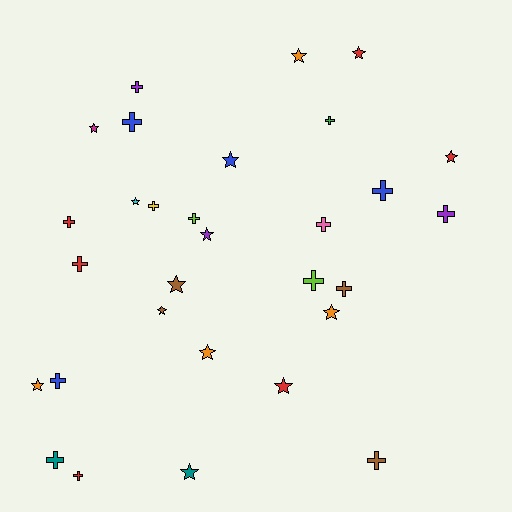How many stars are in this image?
There are 14 stars.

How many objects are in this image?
There are 30 objects.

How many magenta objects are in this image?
There is 1 magenta object.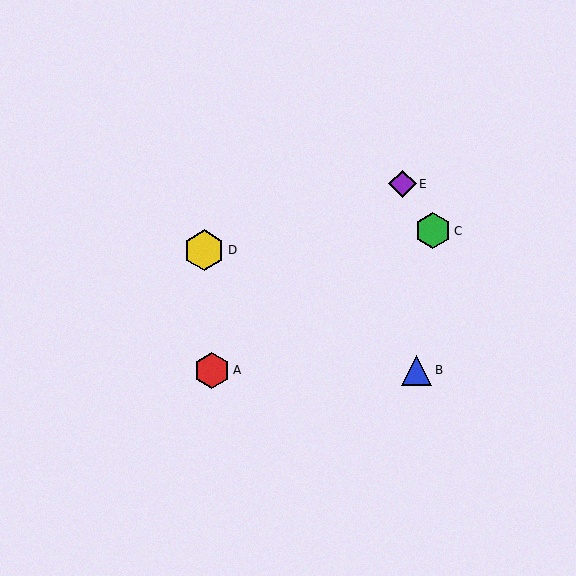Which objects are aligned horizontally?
Objects A, B are aligned horizontally.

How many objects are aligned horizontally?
2 objects (A, B) are aligned horizontally.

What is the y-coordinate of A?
Object A is at y≈371.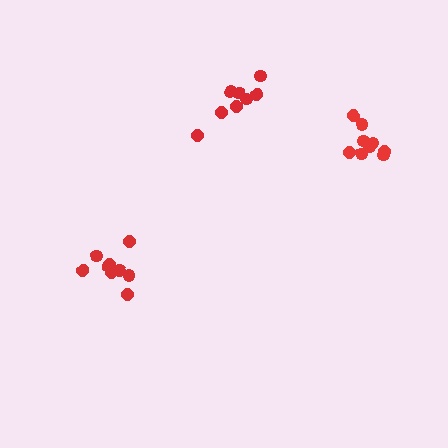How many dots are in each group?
Group 1: 10 dots, Group 2: 9 dots, Group 3: 8 dots (27 total).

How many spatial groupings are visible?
There are 3 spatial groupings.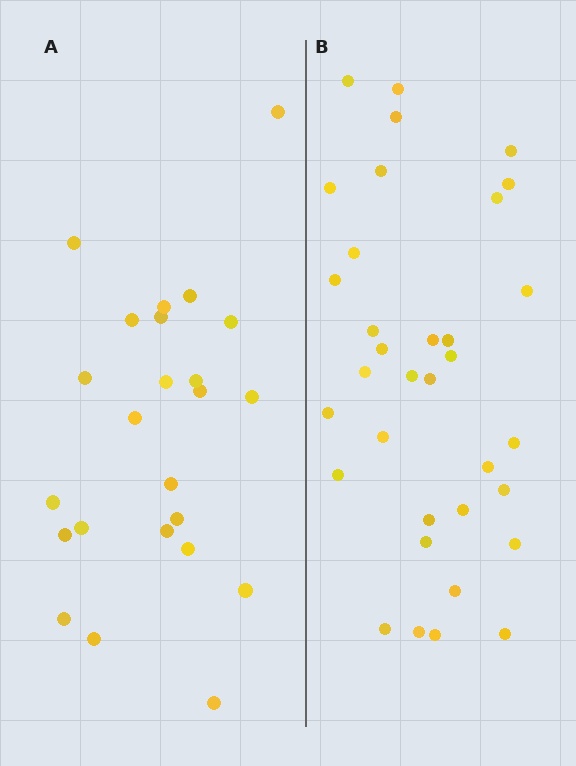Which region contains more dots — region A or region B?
Region B (the right region) has more dots.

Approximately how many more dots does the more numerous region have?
Region B has roughly 10 or so more dots than region A.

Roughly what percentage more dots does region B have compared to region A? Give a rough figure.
About 40% more.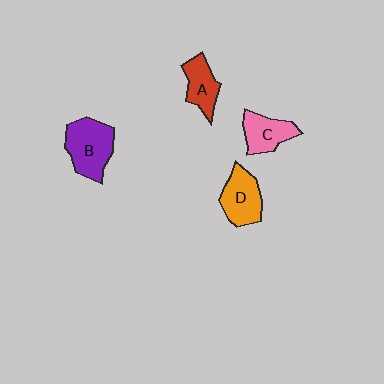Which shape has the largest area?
Shape B (purple).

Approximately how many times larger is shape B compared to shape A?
Approximately 1.5 times.